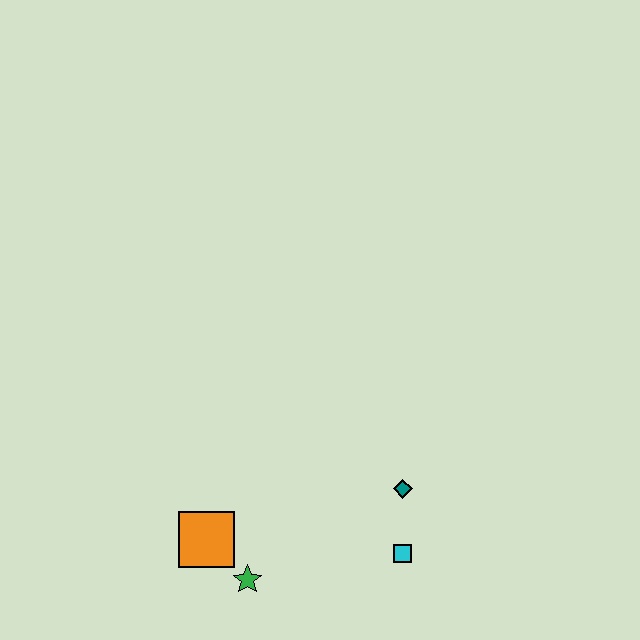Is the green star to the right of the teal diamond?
No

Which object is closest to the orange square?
The green star is closest to the orange square.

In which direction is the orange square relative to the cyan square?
The orange square is to the left of the cyan square.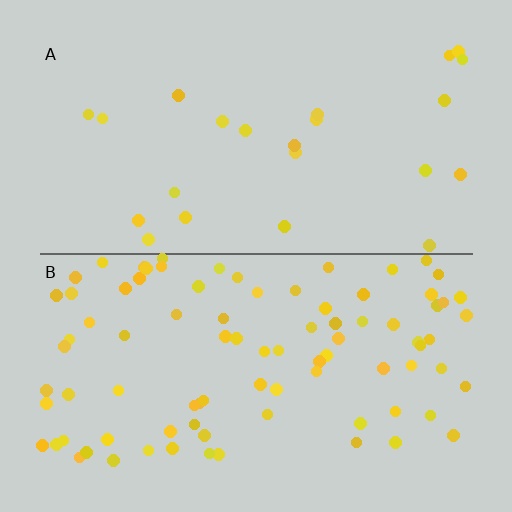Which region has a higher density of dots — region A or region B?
B (the bottom).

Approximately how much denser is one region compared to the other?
Approximately 3.8× — region B over region A.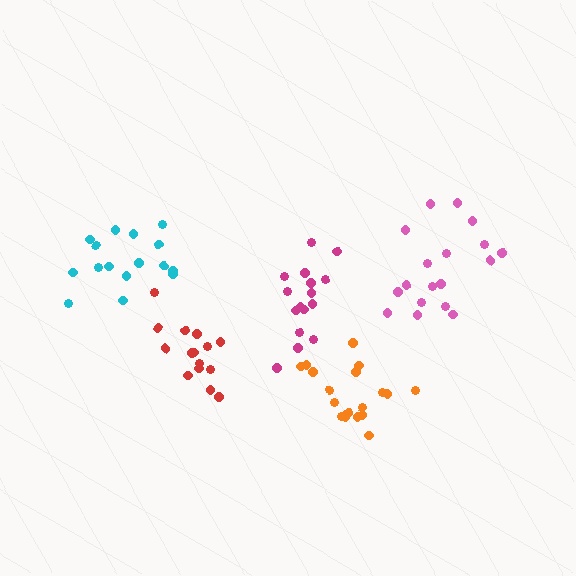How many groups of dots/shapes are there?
There are 5 groups.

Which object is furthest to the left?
The cyan cluster is leftmost.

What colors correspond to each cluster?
The clusters are colored: orange, pink, cyan, magenta, red.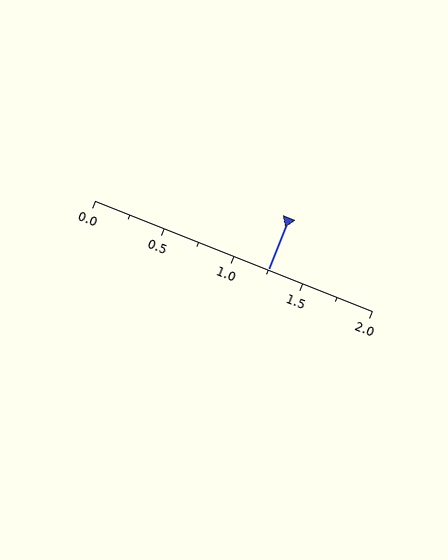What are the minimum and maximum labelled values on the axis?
The axis runs from 0.0 to 2.0.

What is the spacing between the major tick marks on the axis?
The major ticks are spaced 0.5 apart.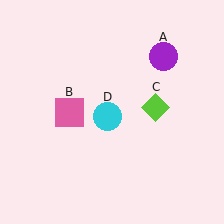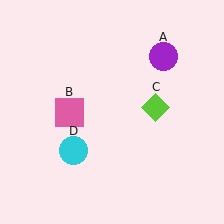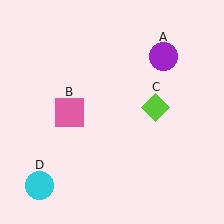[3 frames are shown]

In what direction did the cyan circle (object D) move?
The cyan circle (object D) moved down and to the left.